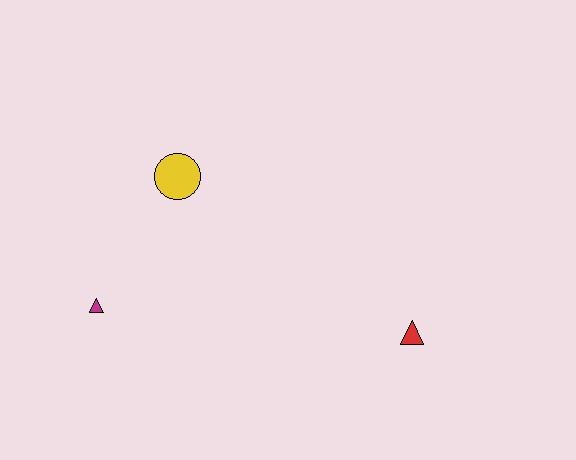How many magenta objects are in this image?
There is 1 magenta object.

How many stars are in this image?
There are no stars.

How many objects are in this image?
There are 3 objects.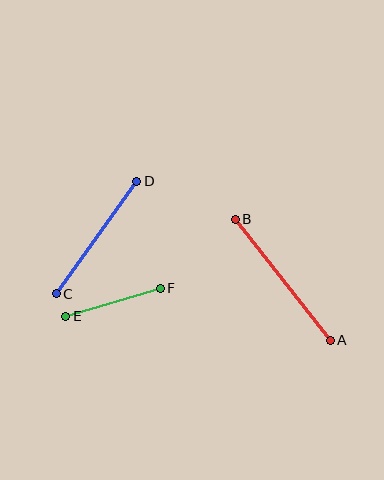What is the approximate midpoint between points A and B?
The midpoint is at approximately (283, 280) pixels.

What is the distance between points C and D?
The distance is approximately 138 pixels.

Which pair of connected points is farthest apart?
Points A and B are farthest apart.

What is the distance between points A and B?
The distance is approximately 154 pixels.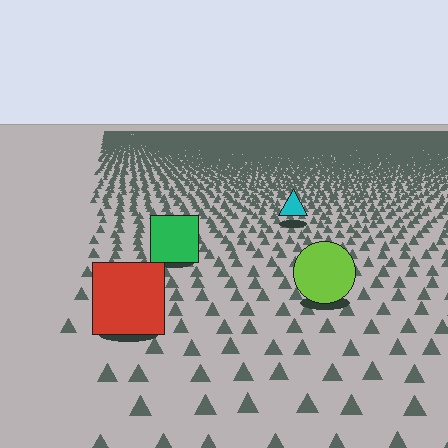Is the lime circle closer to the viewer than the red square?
No. The red square is closer — you can tell from the texture gradient: the ground texture is coarser near it.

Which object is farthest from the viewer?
The cyan triangle is farthest from the viewer. It appears smaller and the ground texture around it is denser.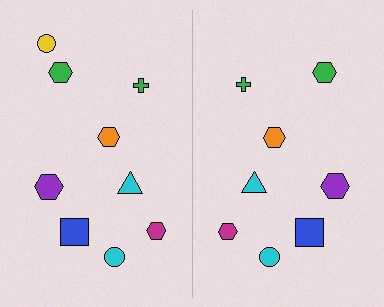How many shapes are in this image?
There are 17 shapes in this image.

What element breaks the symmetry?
A yellow circle is missing from the right side.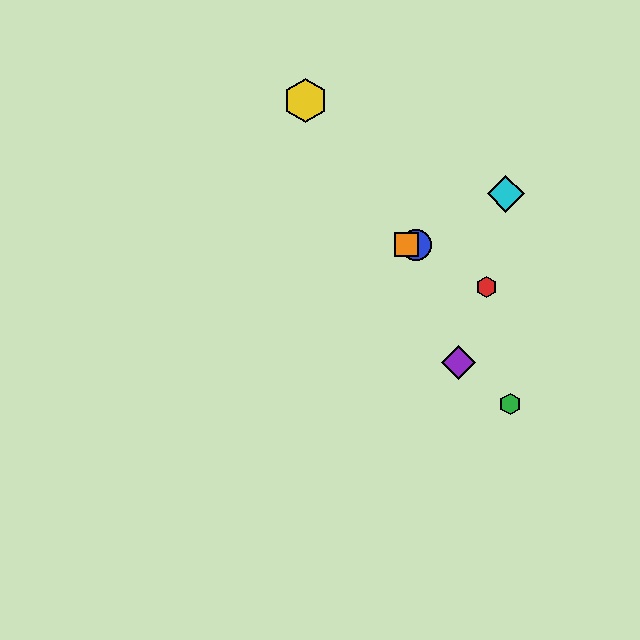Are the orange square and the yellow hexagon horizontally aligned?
No, the orange square is at y≈245 and the yellow hexagon is at y≈101.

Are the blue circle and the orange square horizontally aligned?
Yes, both are at y≈245.